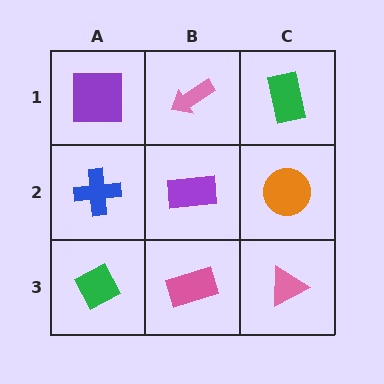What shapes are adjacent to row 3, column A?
A blue cross (row 2, column A), a pink rectangle (row 3, column B).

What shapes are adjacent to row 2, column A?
A purple square (row 1, column A), a green diamond (row 3, column A), a purple rectangle (row 2, column B).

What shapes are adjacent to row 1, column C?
An orange circle (row 2, column C), a pink arrow (row 1, column B).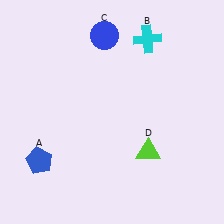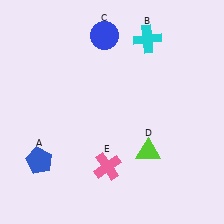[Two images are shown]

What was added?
A pink cross (E) was added in Image 2.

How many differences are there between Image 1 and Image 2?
There is 1 difference between the two images.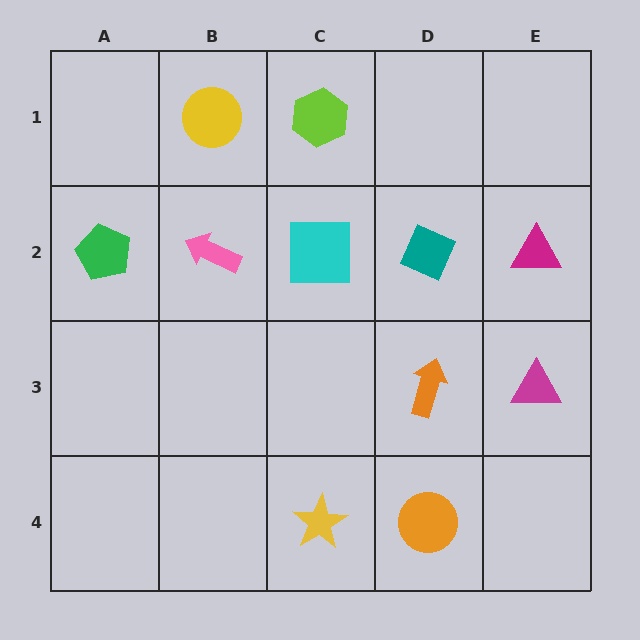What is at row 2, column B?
A pink arrow.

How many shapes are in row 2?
5 shapes.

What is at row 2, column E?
A magenta triangle.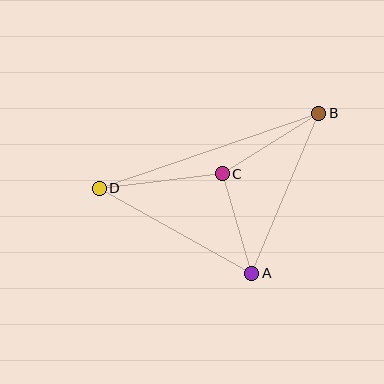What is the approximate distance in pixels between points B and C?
The distance between B and C is approximately 114 pixels.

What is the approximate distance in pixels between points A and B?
The distance between A and B is approximately 173 pixels.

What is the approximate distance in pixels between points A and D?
The distance between A and D is approximately 175 pixels.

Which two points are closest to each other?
Points A and C are closest to each other.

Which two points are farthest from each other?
Points B and D are farthest from each other.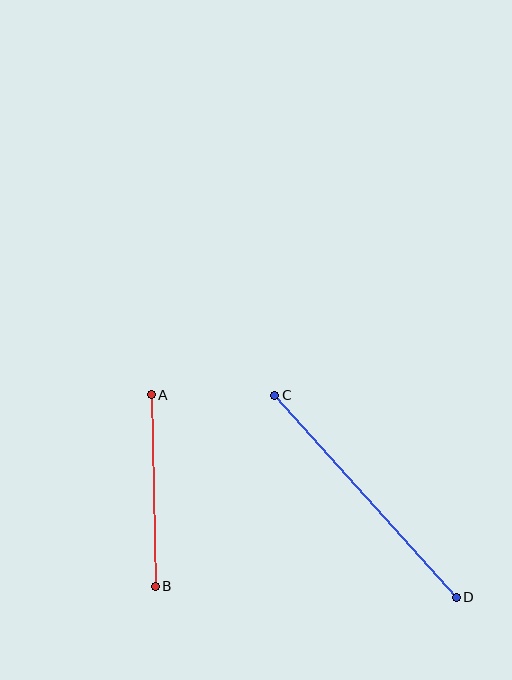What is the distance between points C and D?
The distance is approximately 271 pixels.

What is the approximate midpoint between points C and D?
The midpoint is at approximately (366, 496) pixels.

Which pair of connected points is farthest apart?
Points C and D are farthest apart.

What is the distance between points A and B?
The distance is approximately 191 pixels.